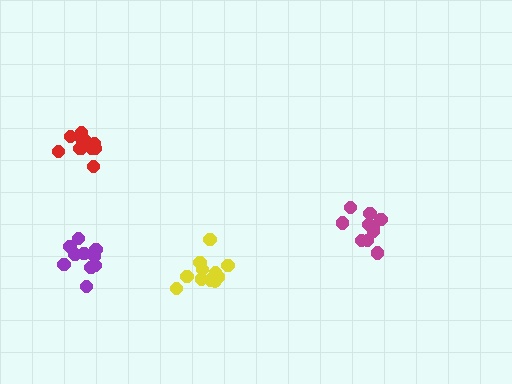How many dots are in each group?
Group 1: 11 dots, Group 2: 12 dots, Group 3: 10 dots, Group 4: 12 dots (45 total).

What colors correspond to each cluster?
The clusters are colored: magenta, red, purple, yellow.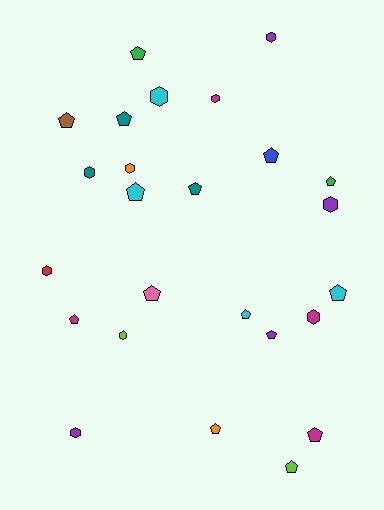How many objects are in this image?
There are 25 objects.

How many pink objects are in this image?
There is 1 pink object.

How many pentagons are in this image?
There are 15 pentagons.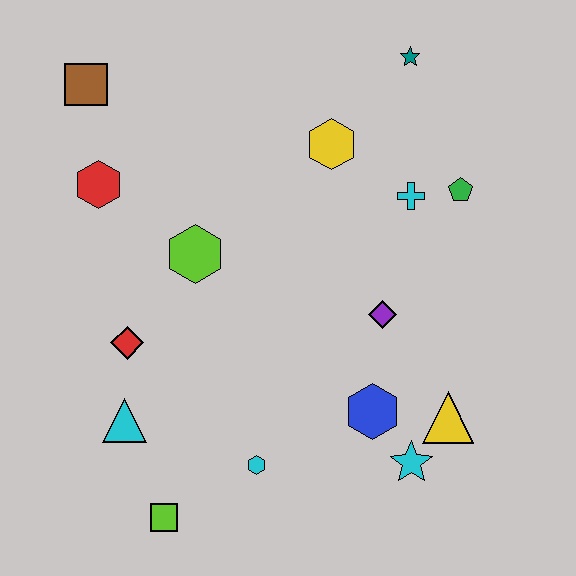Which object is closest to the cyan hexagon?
The lime square is closest to the cyan hexagon.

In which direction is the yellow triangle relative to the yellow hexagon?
The yellow triangle is below the yellow hexagon.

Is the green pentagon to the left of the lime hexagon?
No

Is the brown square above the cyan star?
Yes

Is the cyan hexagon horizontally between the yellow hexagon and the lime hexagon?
Yes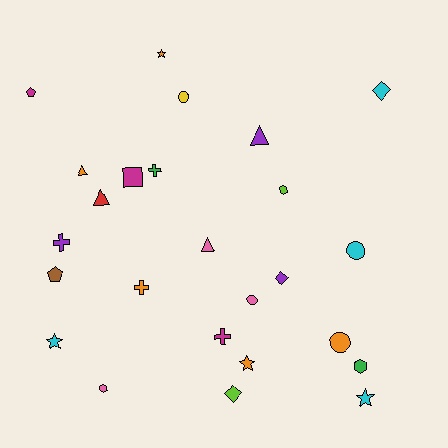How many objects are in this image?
There are 25 objects.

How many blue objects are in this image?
There are no blue objects.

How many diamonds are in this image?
There are 3 diamonds.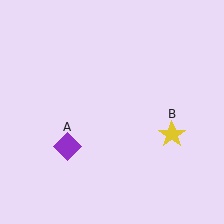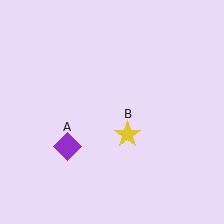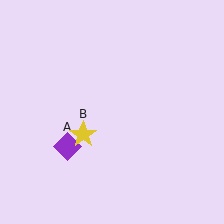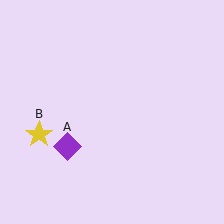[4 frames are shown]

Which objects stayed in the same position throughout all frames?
Purple diamond (object A) remained stationary.